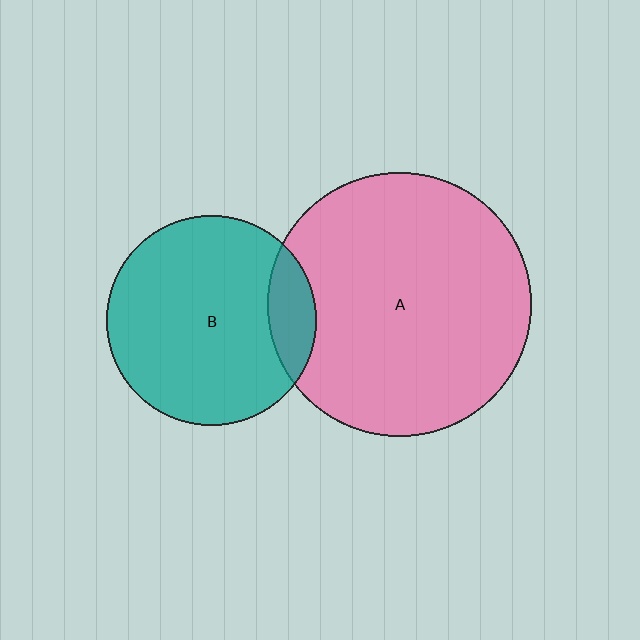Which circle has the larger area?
Circle A (pink).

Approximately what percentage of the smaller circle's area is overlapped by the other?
Approximately 15%.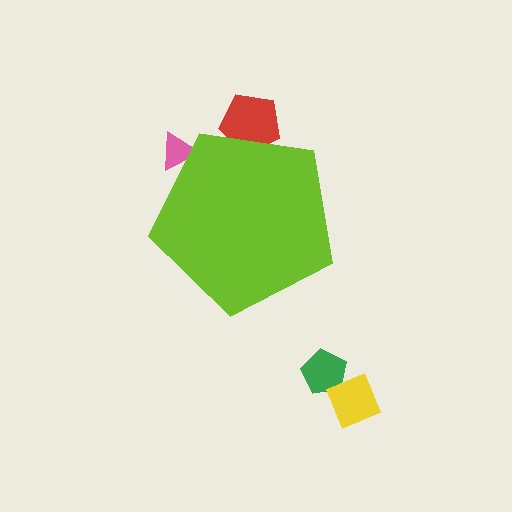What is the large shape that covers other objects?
A lime pentagon.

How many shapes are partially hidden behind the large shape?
2 shapes are partially hidden.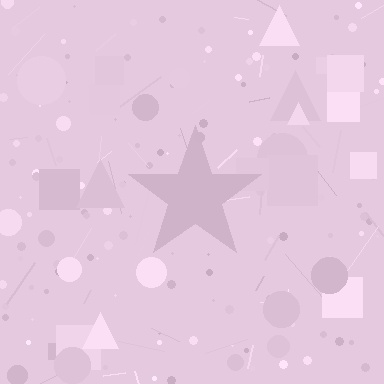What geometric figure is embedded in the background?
A star is embedded in the background.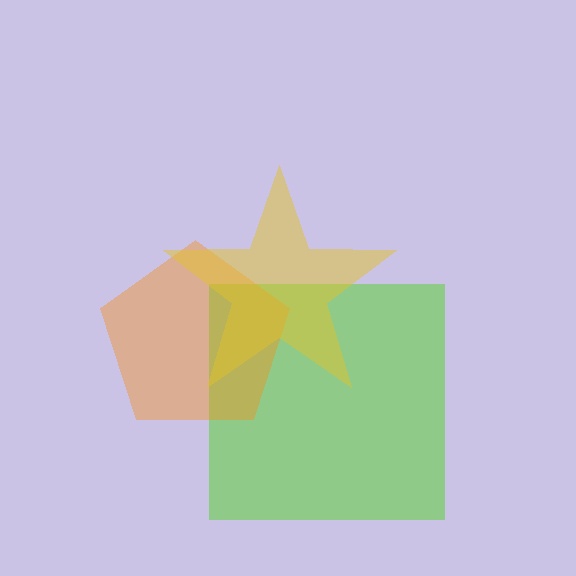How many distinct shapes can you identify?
There are 3 distinct shapes: a lime square, an orange pentagon, a yellow star.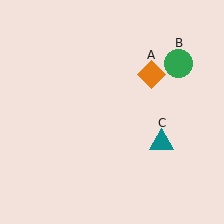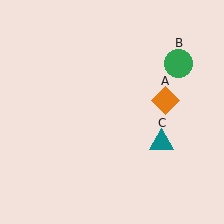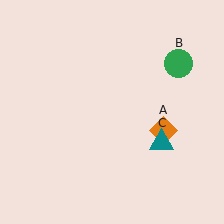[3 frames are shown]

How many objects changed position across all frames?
1 object changed position: orange diamond (object A).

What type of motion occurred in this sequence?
The orange diamond (object A) rotated clockwise around the center of the scene.